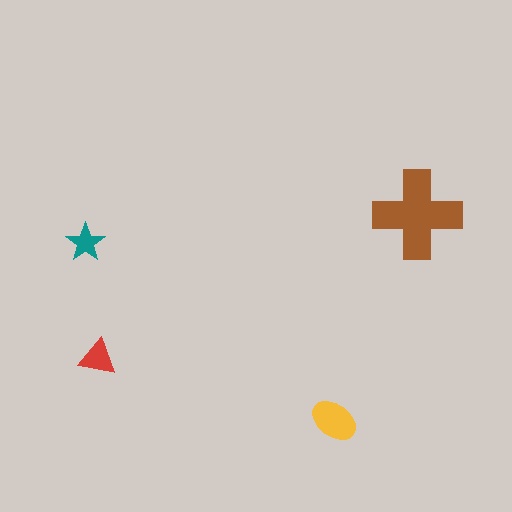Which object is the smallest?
The teal star.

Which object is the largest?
The brown cross.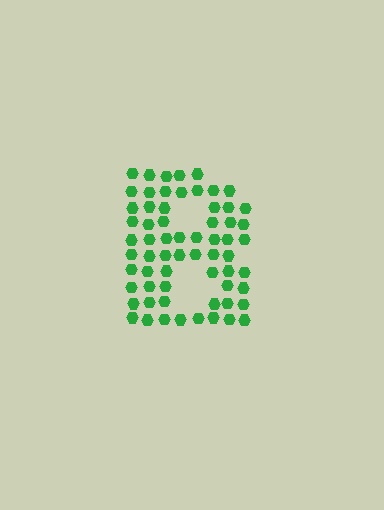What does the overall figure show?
The overall figure shows the letter B.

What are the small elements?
The small elements are hexagons.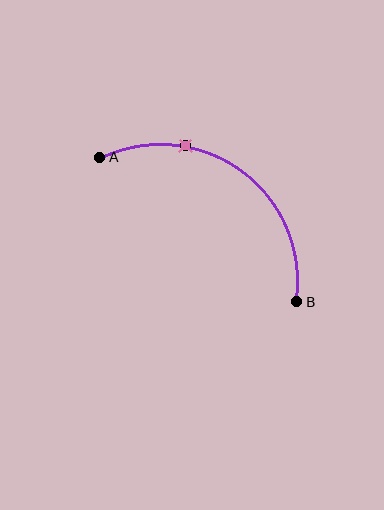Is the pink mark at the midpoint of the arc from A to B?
No. The pink mark lies on the arc but is closer to endpoint A. The arc midpoint would be at the point on the curve equidistant along the arc from both A and B.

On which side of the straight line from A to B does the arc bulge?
The arc bulges above and to the right of the straight line connecting A and B.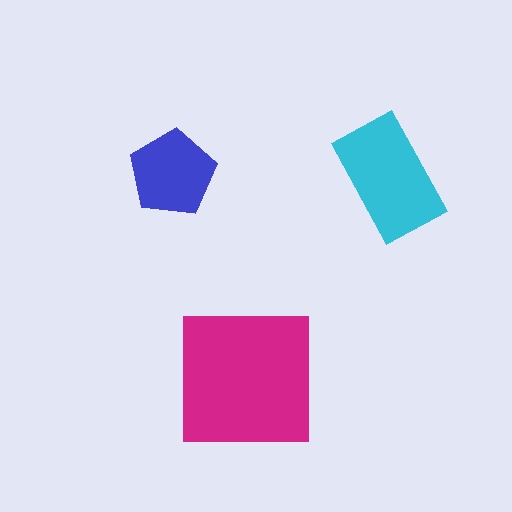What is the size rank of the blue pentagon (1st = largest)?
3rd.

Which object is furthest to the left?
The blue pentagon is leftmost.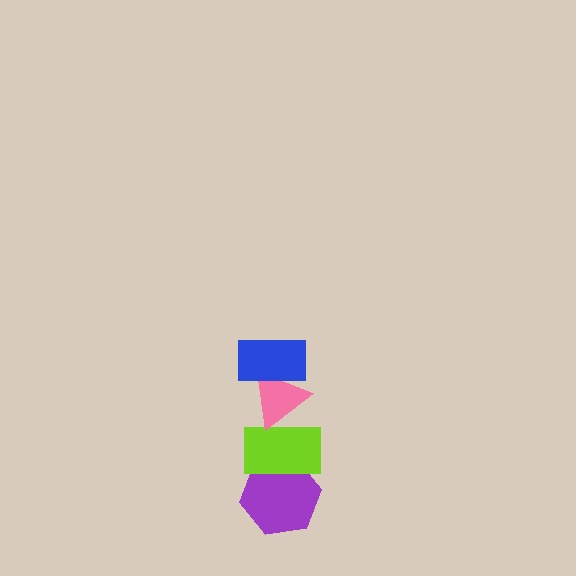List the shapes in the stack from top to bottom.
From top to bottom: the blue rectangle, the pink triangle, the lime rectangle, the purple hexagon.